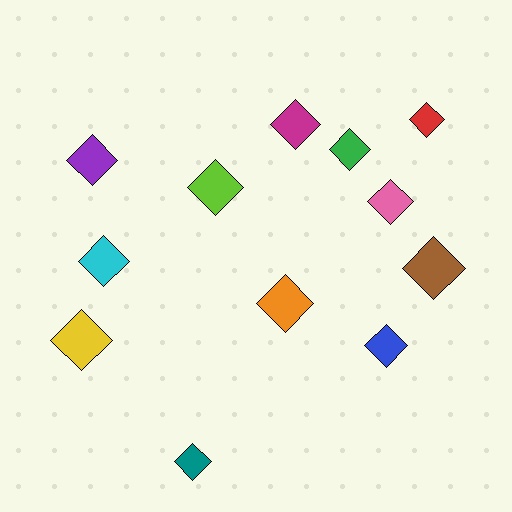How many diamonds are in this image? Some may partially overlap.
There are 12 diamonds.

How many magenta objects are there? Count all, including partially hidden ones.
There is 1 magenta object.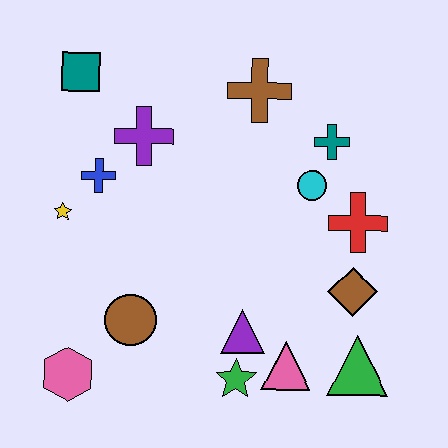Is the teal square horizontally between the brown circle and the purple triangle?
No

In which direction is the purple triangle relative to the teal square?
The purple triangle is below the teal square.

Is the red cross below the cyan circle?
Yes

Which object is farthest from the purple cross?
The green triangle is farthest from the purple cross.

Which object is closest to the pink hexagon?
The brown circle is closest to the pink hexagon.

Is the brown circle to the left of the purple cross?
Yes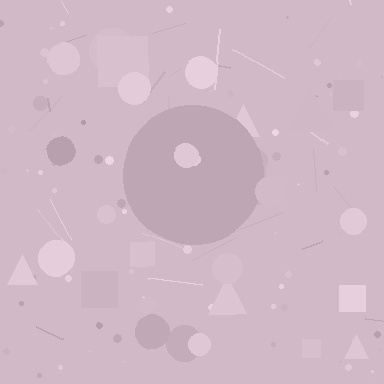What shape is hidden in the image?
A circle is hidden in the image.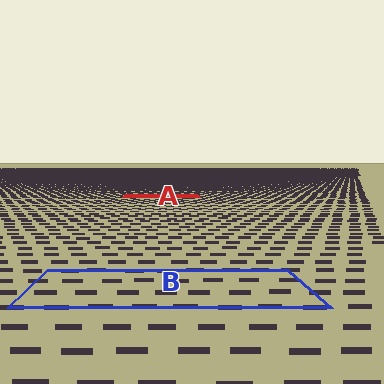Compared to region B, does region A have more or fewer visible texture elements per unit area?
Region A has more texture elements per unit area — they are packed more densely because it is farther away.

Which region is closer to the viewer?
Region B is closer. The texture elements there are larger and more spread out.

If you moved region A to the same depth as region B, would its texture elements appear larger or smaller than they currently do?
They would appear larger. At a closer depth, the same texture elements are projected at a bigger on-screen size.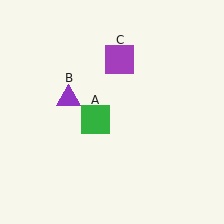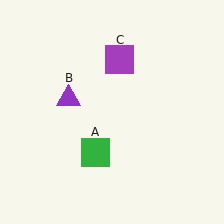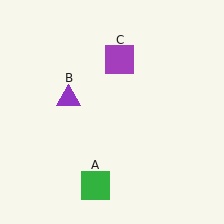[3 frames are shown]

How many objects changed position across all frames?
1 object changed position: green square (object A).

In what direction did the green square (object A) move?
The green square (object A) moved down.